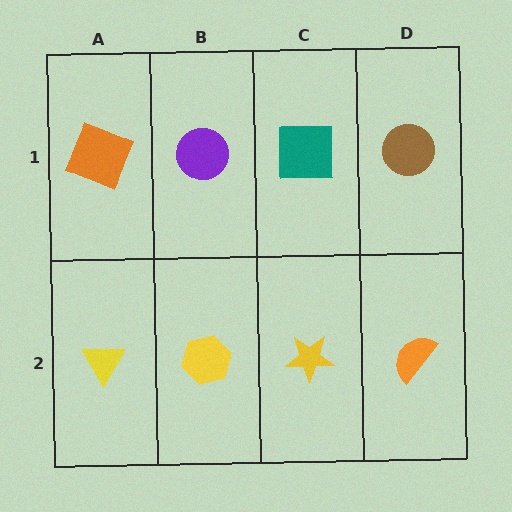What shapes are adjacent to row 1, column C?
A yellow star (row 2, column C), a purple circle (row 1, column B), a brown circle (row 1, column D).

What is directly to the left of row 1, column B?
An orange square.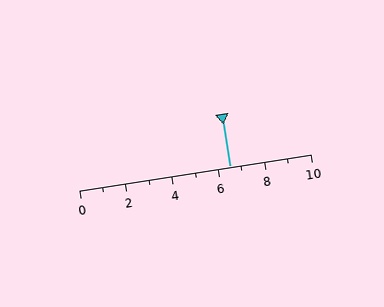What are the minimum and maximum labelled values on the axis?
The axis runs from 0 to 10.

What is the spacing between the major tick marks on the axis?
The major ticks are spaced 2 apart.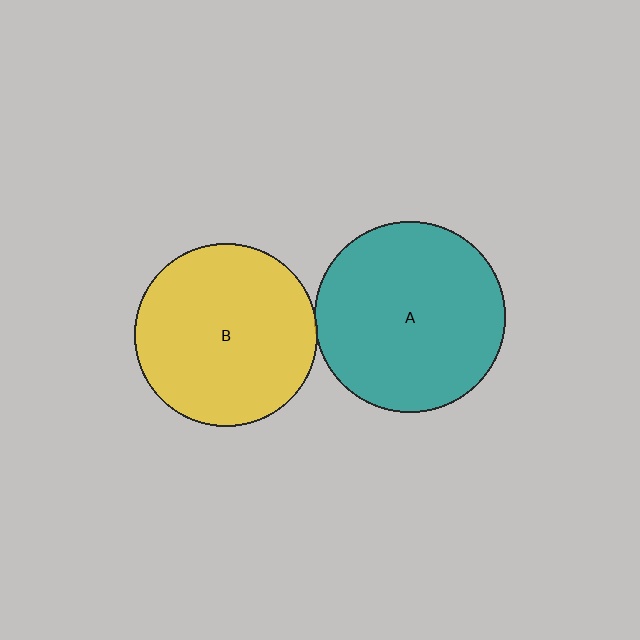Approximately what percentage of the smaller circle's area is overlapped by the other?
Approximately 5%.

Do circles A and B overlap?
Yes.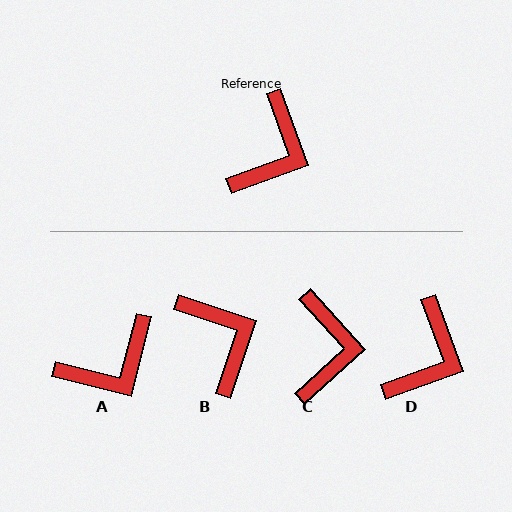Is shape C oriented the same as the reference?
No, it is off by about 23 degrees.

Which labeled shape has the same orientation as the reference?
D.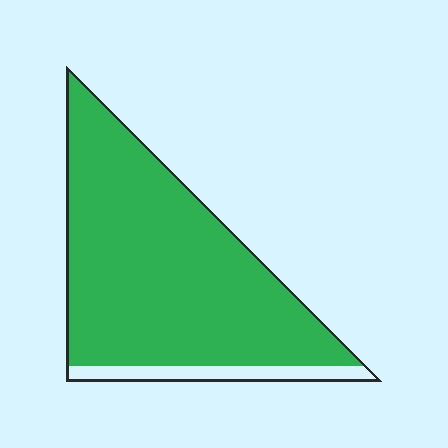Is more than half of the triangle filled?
Yes.